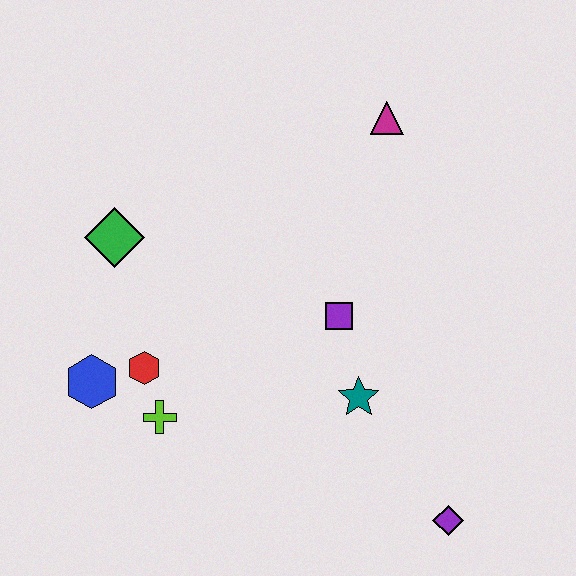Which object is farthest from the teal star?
The green diamond is farthest from the teal star.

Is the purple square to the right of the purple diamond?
No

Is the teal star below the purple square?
Yes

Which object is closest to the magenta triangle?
The purple square is closest to the magenta triangle.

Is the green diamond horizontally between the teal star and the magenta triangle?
No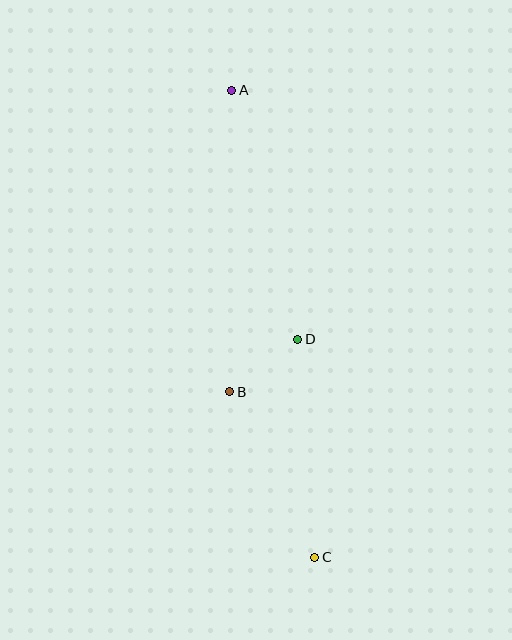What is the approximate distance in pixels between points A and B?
The distance between A and B is approximately 301 pixels.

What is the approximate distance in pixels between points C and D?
The distance between C and D is approximately 218 pixels.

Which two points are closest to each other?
Points B and D are closest to each other.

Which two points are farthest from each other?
Points A and C are farthest from each other.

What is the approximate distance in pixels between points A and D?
The distance between A and D is approximately 258 pixels.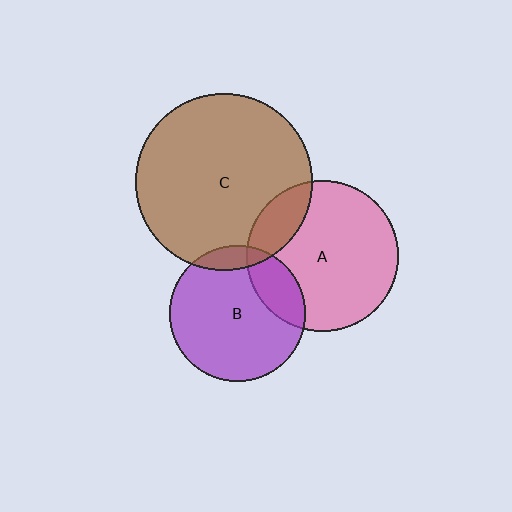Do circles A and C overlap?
Yes.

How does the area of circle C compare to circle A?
Approximately 1.4 times.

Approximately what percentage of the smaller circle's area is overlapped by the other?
Approximately 15%.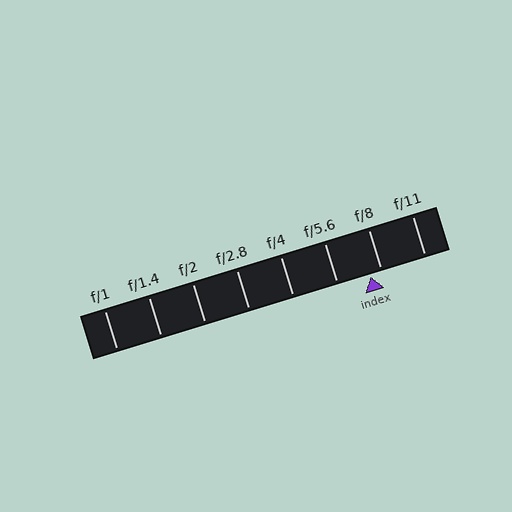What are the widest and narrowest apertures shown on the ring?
The widest aperture shown is f/1 and the narrowest is f/11.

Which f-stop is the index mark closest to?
The index mark is closest to f/8.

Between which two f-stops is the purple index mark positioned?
The index mark is between f/5.6 and f/8.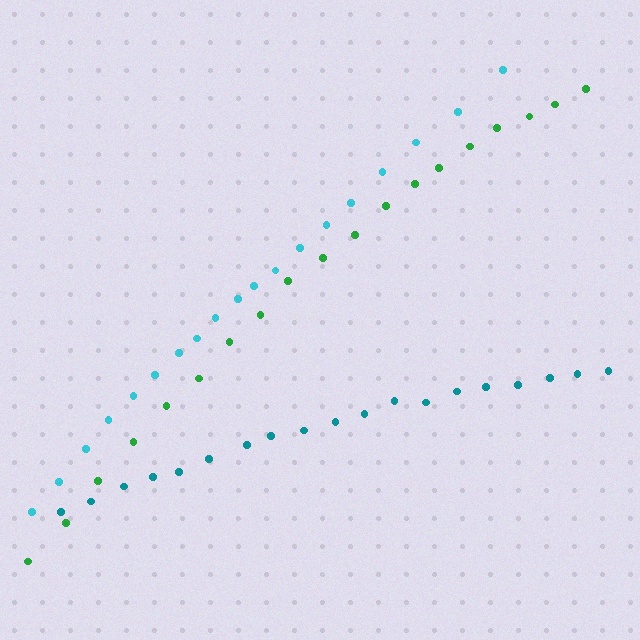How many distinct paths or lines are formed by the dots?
There are 3 distinct paths.